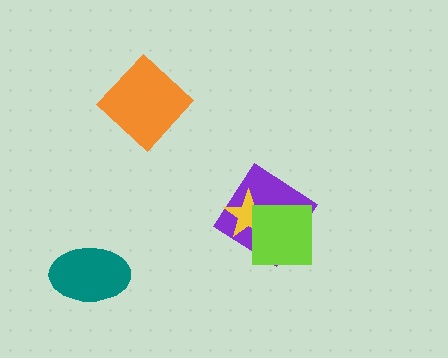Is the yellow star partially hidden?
Yes, it is partially covered by another shape.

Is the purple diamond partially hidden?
Yes, it is partially covered by another shape.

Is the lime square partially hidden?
No, no other shape covers it.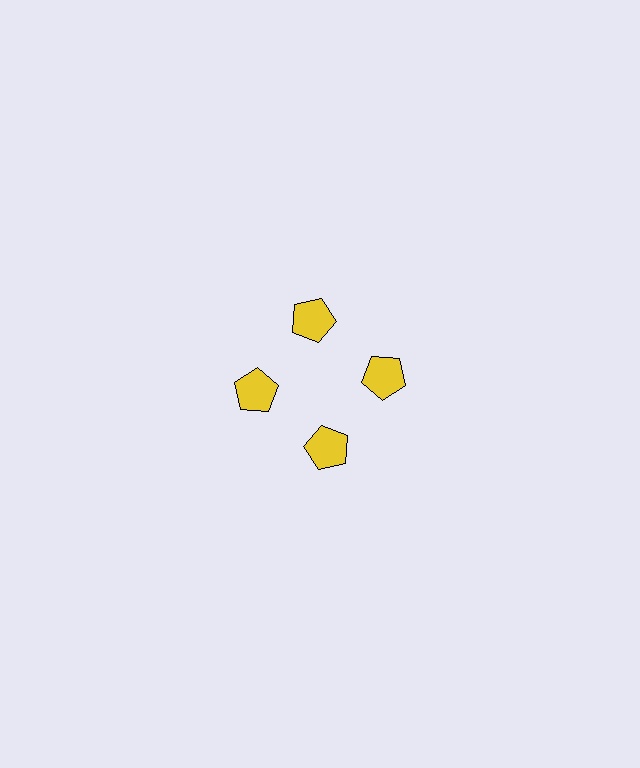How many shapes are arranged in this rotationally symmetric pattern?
There are 4 shapes, arranged in 4 groups of 1.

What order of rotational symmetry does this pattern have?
This pattern has 4-fold rotational symmetry.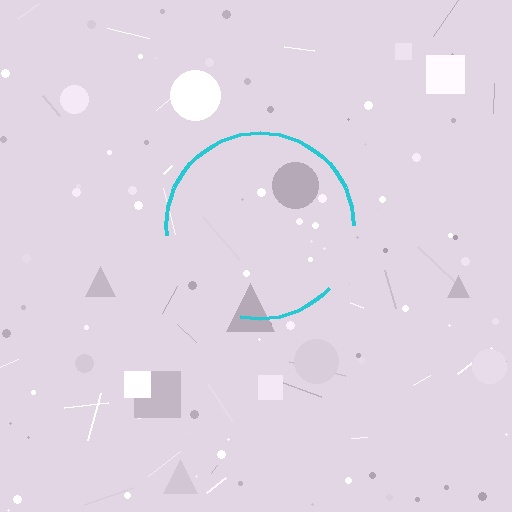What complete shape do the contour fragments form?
The contour fragments form a circle.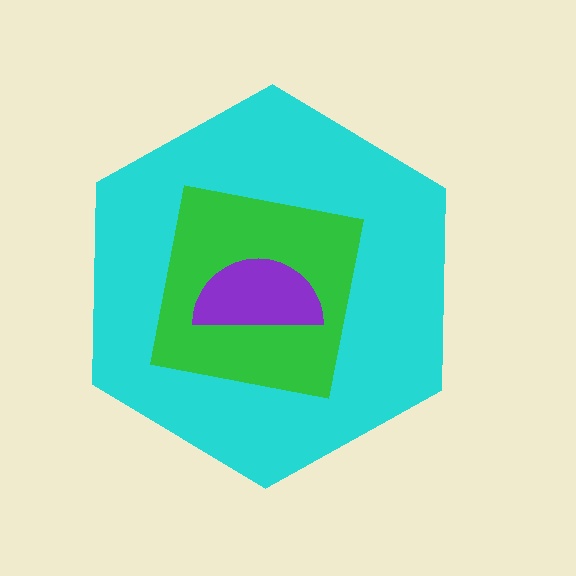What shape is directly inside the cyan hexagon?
The green square.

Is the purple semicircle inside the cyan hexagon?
Yes.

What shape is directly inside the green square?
The purple semicircle.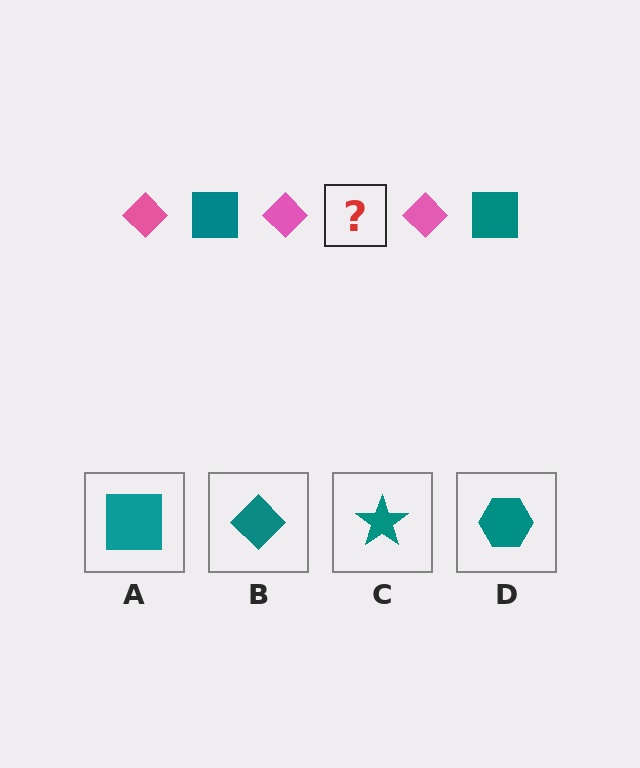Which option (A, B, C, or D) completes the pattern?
A.